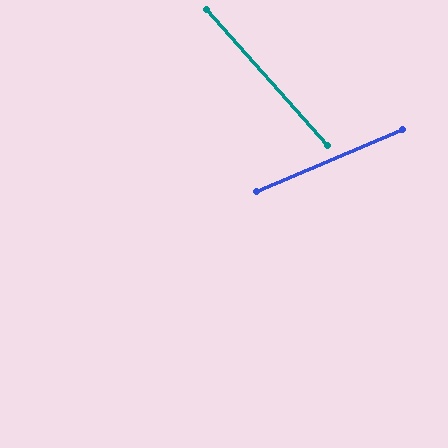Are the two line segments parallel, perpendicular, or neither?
Neither parallel nor perpendicular — they differ by about 71°.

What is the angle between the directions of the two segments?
Approximately 71 degrees.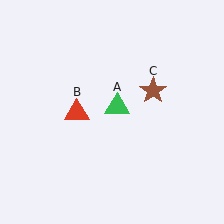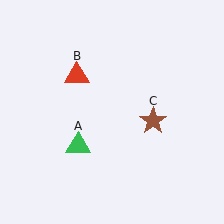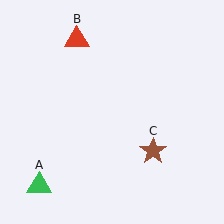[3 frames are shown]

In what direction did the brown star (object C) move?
The brown star (object C) moved down.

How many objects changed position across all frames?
3 objects changed position: green triangle (object A), red triangle (object B), brown star (object C).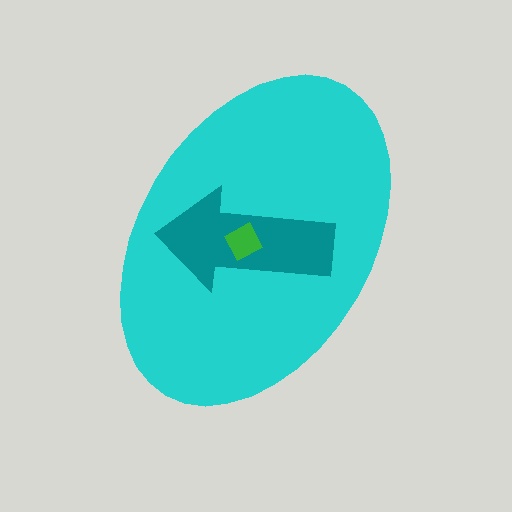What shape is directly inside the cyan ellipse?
The teal arrow.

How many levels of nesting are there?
3.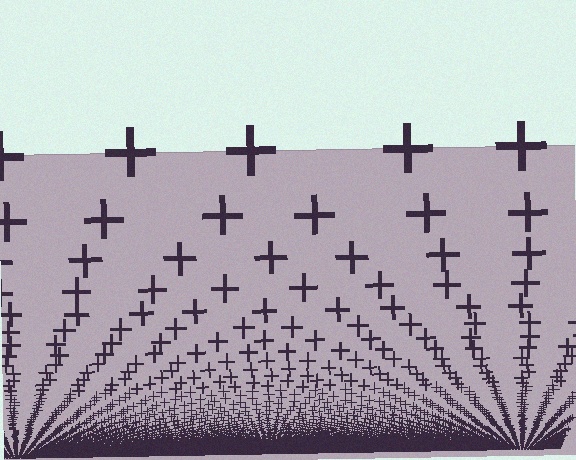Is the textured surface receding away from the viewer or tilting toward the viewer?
The surface appears to tilt toward the viewer. Texture elements get larger and sparser toward the top.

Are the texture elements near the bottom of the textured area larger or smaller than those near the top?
Smaller. The gradient is inverted — elements near the bottom are smaller and denser.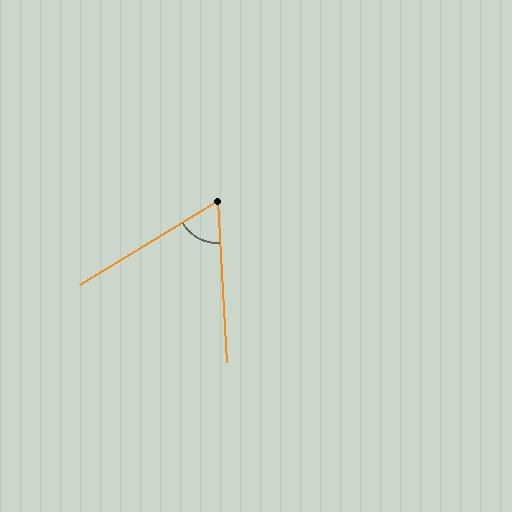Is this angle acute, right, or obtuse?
It is acute.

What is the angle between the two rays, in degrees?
Approximately 62 degrees.